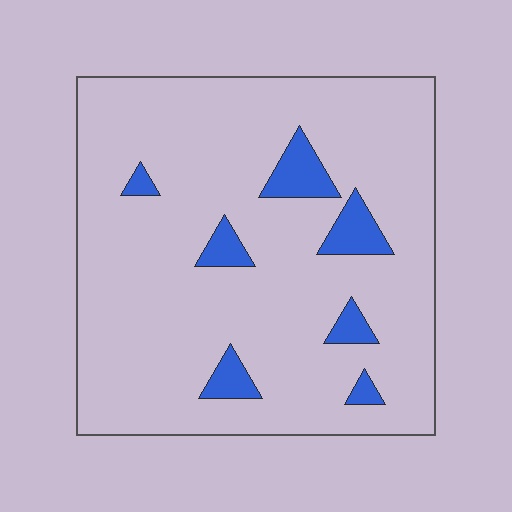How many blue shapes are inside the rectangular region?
7.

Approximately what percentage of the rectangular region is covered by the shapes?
Approximately 10%.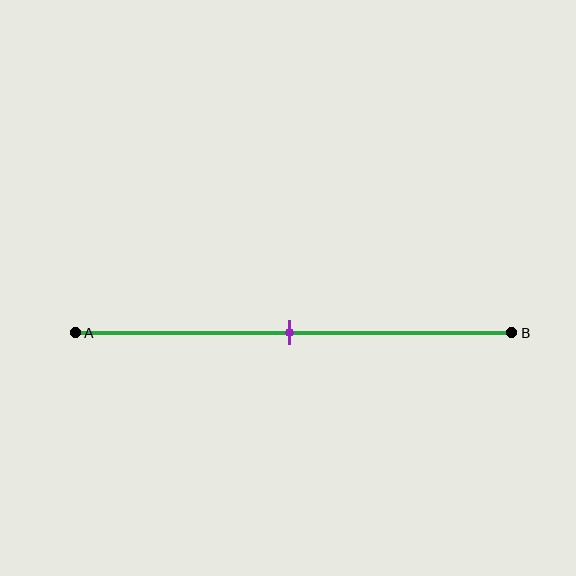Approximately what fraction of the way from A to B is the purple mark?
The purple mark is approximately 50% of the way from A to B.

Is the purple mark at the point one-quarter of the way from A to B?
No, the mark is at about 50% from A, not at the 25% one-quarter point.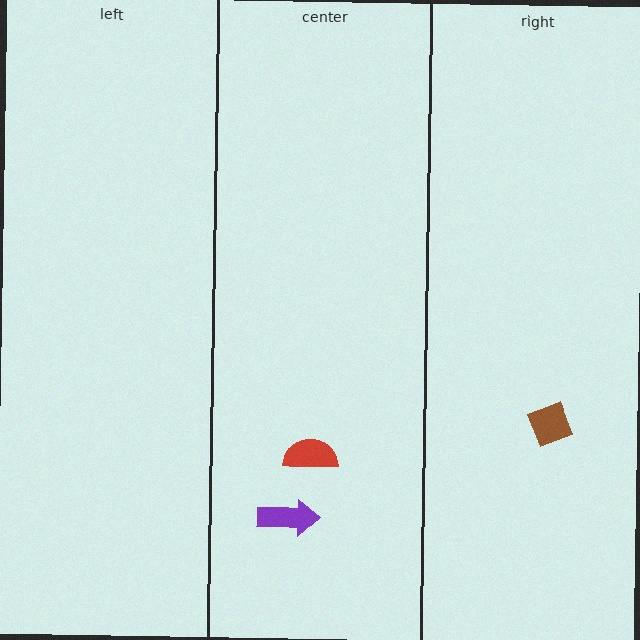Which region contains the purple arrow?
The center region.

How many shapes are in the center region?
2.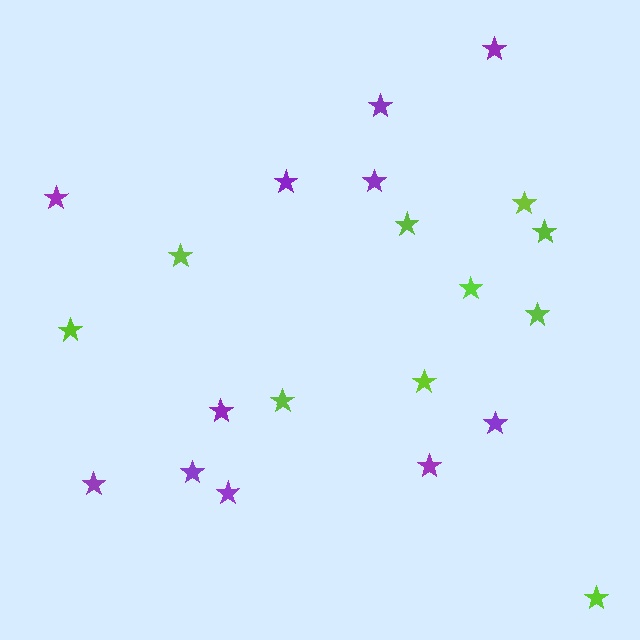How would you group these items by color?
There are 2 groups: one group of purple stars (11) and one group of lime stars (10).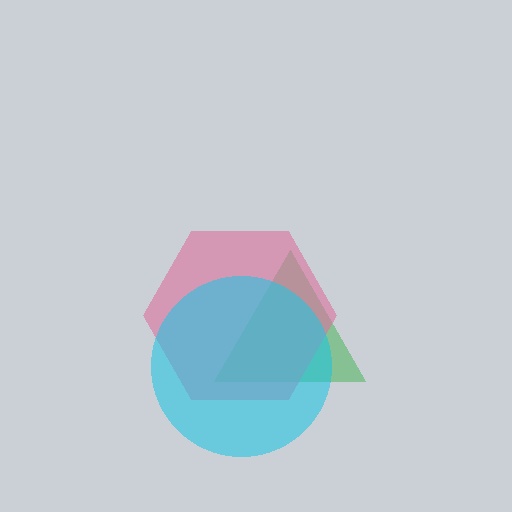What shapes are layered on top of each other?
The layered shapes are: a green triangle, a pink hexagon, a cyan circle.